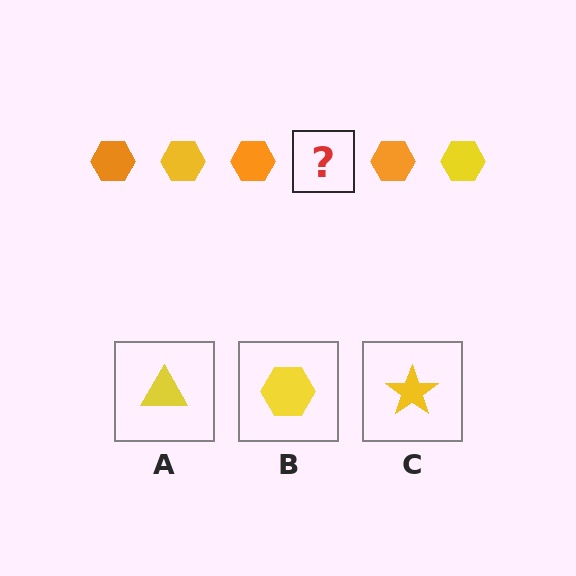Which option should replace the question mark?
Option B.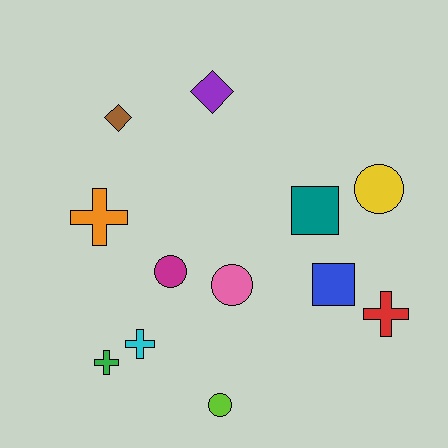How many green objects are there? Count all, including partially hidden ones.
There is 1 green object.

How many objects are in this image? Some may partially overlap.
There are 12 objects.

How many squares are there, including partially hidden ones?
There are 2 squares.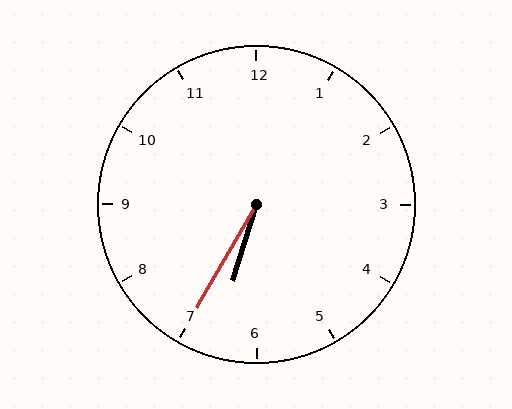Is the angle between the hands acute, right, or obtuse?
It is acute.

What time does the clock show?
6:35.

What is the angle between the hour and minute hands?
Approximately 12 degrees.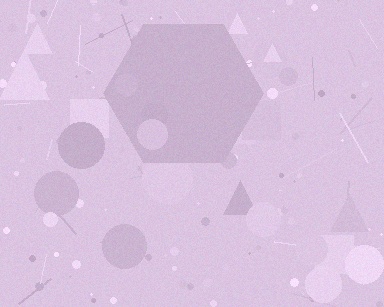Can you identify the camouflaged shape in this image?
The camouflaged shape is a hexagon.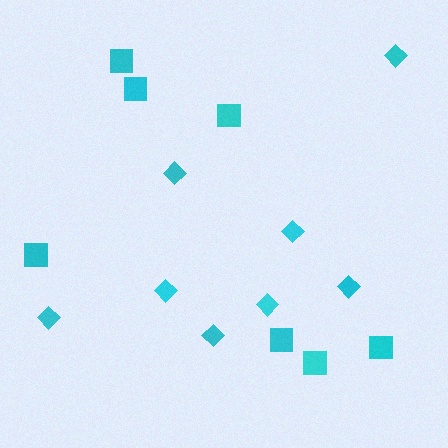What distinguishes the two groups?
There are 2 groups: one group of squares (7) and one group of diamonds (8).